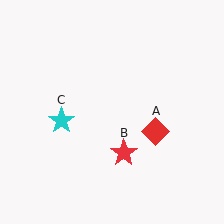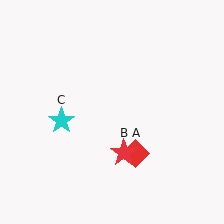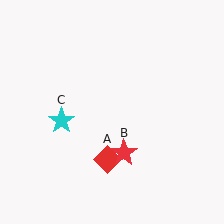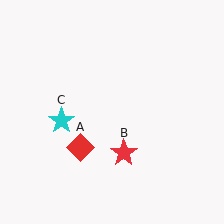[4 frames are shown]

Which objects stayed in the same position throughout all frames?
Red star (object B) and cyan star (object C) remained stationary.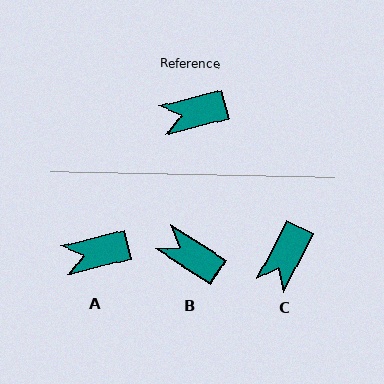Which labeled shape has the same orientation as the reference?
A.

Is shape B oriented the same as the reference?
No, it is off by about 47 degrees.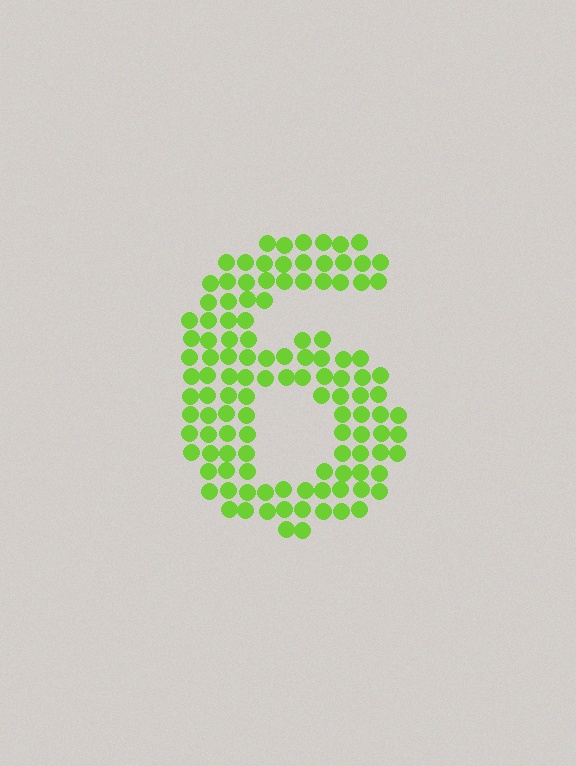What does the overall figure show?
The overall figure shows the digit 6.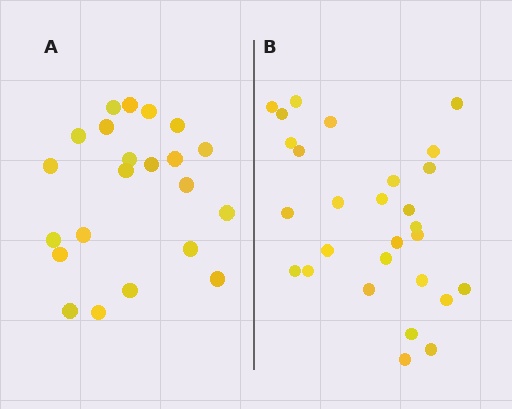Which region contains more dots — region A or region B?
Region B (the right region) has more dots.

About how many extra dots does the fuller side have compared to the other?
Region B has about 6 more dots than region A.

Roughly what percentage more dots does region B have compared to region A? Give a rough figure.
About 25% more.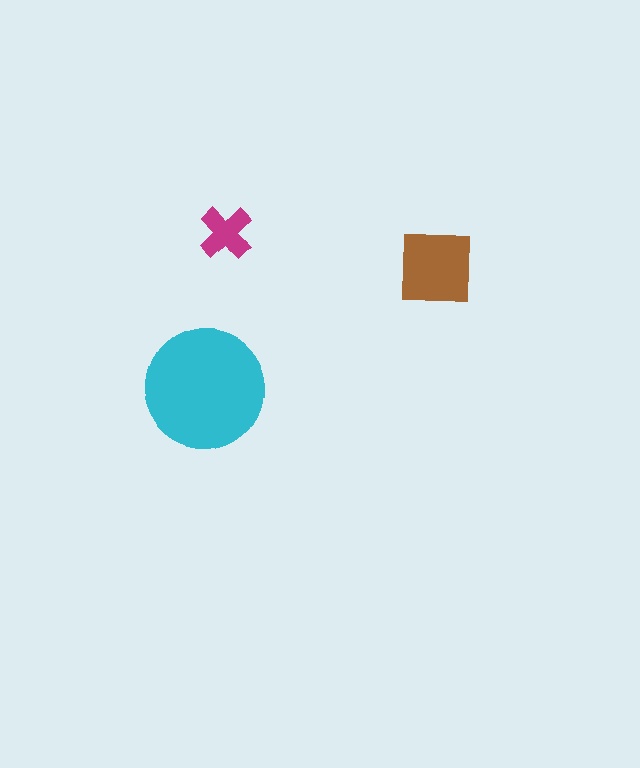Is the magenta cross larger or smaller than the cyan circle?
Smaller.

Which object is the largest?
The cyan circle.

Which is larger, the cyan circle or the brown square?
The cyan circle.